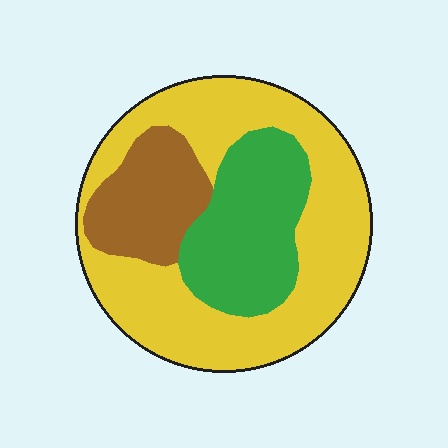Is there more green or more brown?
Green.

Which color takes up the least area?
Brown, at roughly 15%.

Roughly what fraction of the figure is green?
Green takes up about one quarter (1/4) of the figure.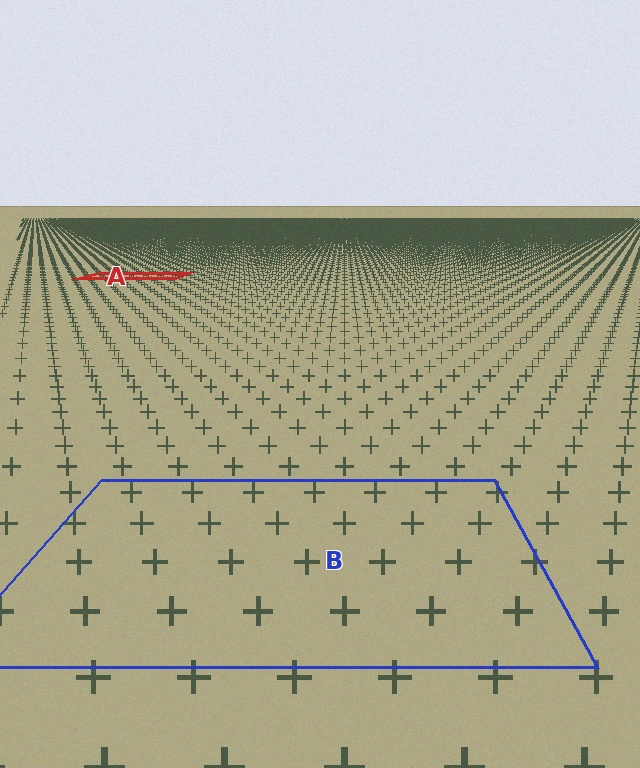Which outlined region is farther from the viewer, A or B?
Region A is farther from the viewer — the texture elements inside it appear smaller and more densely packed.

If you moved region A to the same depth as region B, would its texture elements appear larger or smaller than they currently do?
They would appear larger. At a closer depth, the same texture elements are projected at a bigger on-screen size.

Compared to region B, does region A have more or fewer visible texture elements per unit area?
Region A has more texture elements per unit area — they are packed more densely because it is farther away.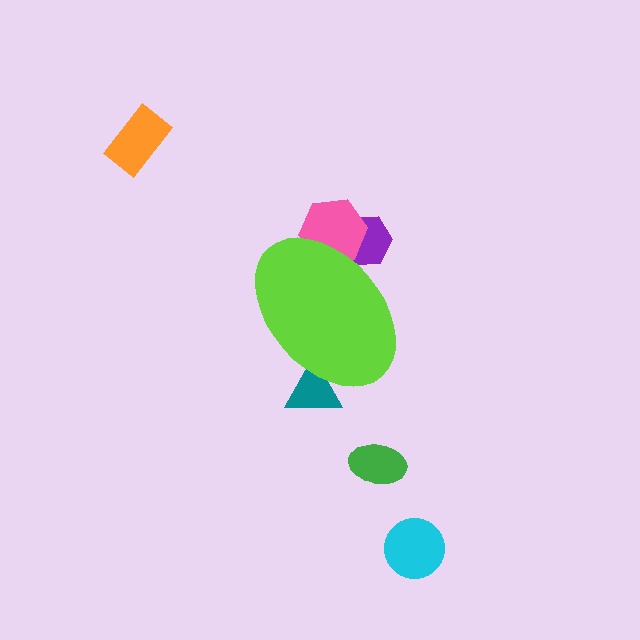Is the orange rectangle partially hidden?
No, the orange rectangle is fully visible.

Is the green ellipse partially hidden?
No, the green ellipse is fully visible.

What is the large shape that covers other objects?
A lime ellipse.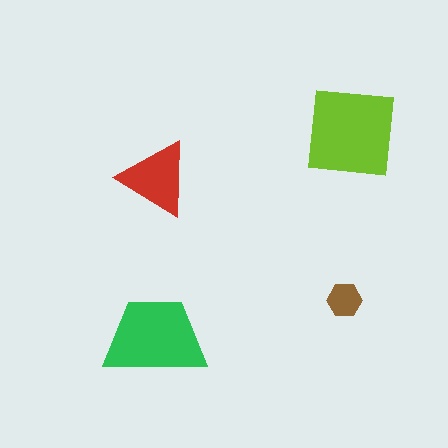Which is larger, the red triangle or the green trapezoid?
The green trapezoid.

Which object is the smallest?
The brown hexagon.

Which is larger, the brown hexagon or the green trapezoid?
The green trapezoid.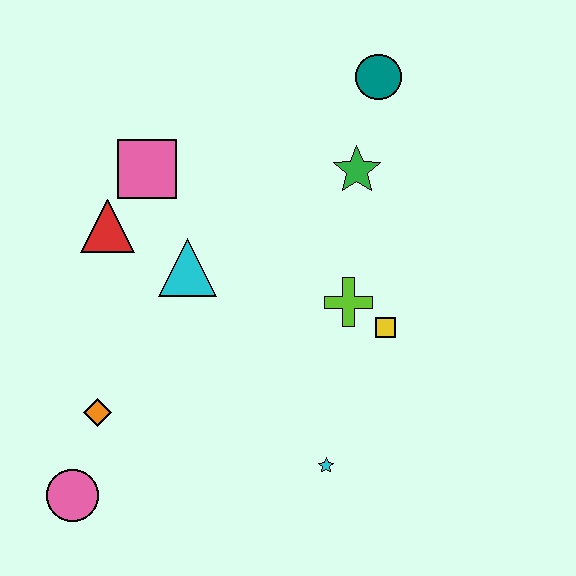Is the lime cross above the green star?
No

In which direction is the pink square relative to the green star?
The pink square is to the left of the green star.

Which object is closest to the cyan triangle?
The red triangle is closest to the cyan triangle.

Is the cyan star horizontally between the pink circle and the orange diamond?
No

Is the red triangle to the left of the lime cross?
Yes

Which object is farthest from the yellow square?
The pink circle is farthest from the yellow square.